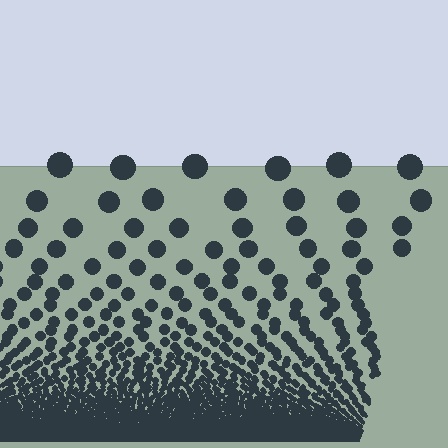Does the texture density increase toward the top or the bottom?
Density increases toward the bottom.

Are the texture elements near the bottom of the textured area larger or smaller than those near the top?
Smaller. The gradient is inverted — elements near the bottom are smaller and denser.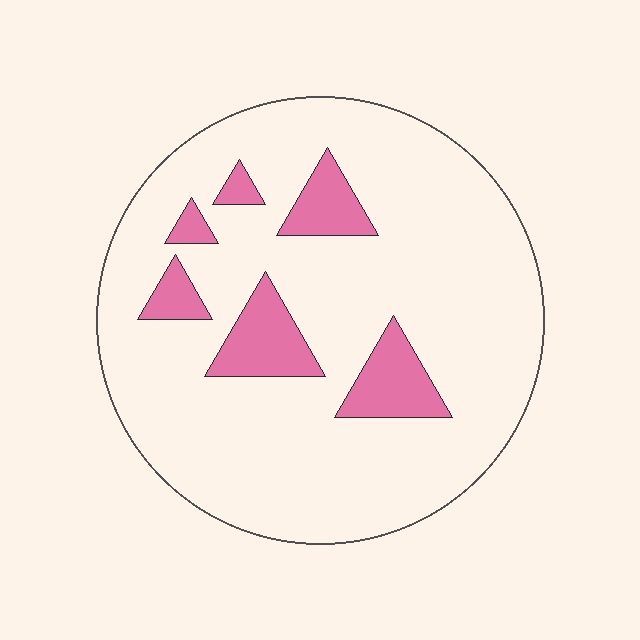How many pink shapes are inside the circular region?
6.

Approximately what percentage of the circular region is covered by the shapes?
Approximately 15%.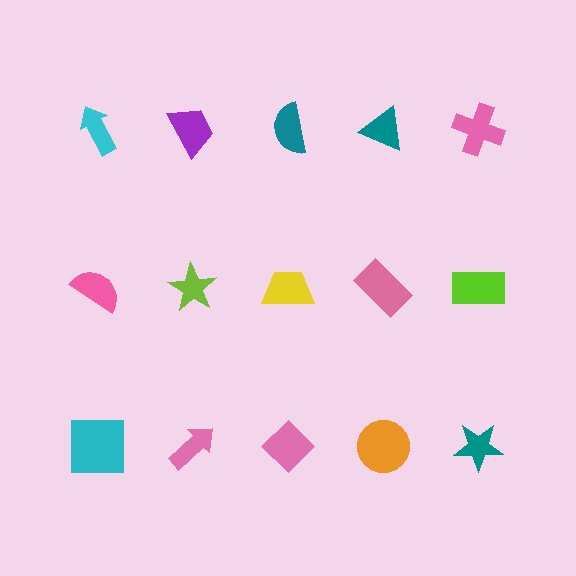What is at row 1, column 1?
A cyan arrow.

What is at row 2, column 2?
A lime star.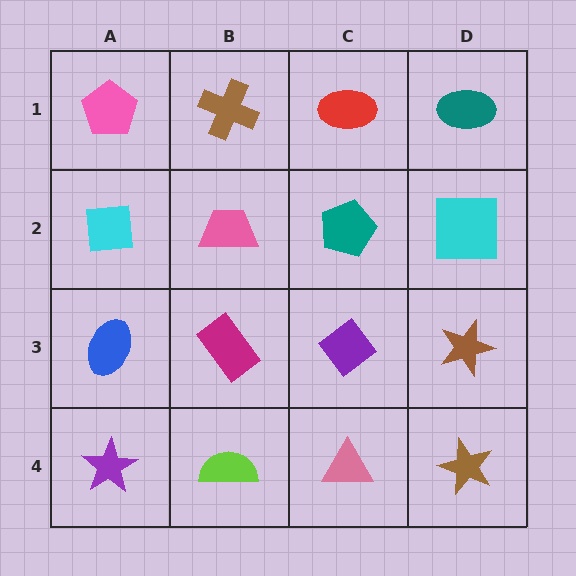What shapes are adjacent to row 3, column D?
A cyan square (row 2, column D), a brown star (row 4, column D), a purple diamond (row 3, column C).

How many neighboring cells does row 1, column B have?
3.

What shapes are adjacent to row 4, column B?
A magenta rectangle (row 3, column B), a purple star (row 4, column A), a pink triangle (row 4, column C).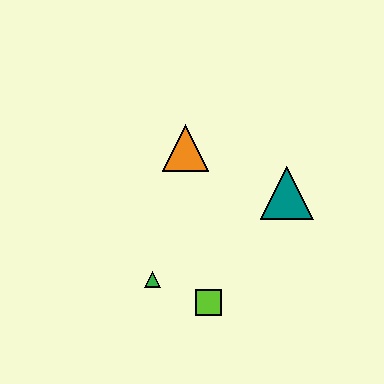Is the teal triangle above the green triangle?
Yes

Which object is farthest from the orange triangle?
The lime square is farthest from the orange triangle.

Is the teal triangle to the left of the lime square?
No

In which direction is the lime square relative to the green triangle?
The lime square is to the right of the green triangle.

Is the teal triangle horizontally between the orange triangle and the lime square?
No